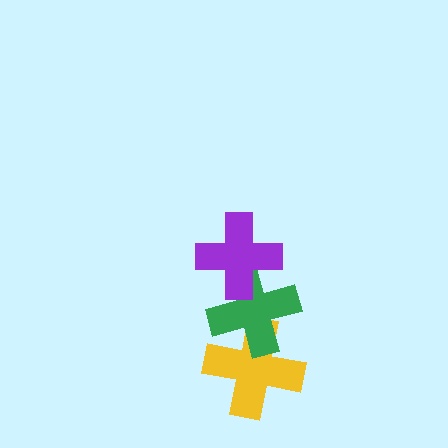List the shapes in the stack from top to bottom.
From top to bottom: the purple cross, the green cross, the yellow cross.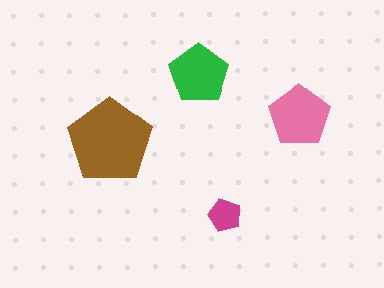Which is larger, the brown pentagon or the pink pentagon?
The brown one.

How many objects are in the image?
There are 4 objects in the image.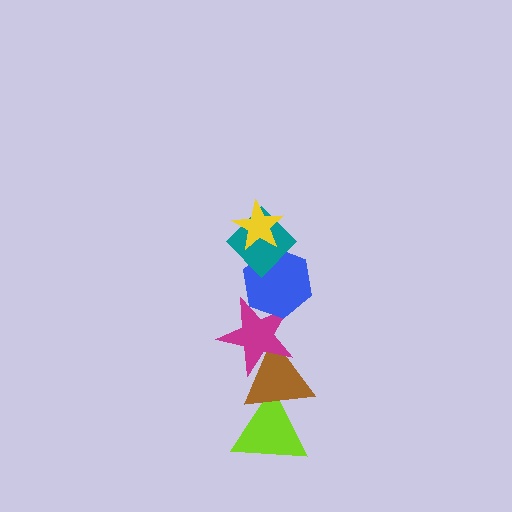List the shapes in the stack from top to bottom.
From top to bottom: the yellow star, the teal diamond, the blue hexagon, the magenta star, the brown triangle, the lime triangle.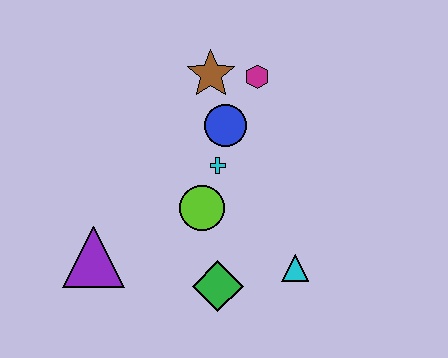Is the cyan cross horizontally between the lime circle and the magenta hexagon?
Yes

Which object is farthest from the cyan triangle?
The brown star is farthest from the cyan triangle.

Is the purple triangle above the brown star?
No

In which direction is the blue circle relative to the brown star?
The blue circle is below the brown star.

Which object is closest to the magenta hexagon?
The brown star is closest to the magenta hexagon.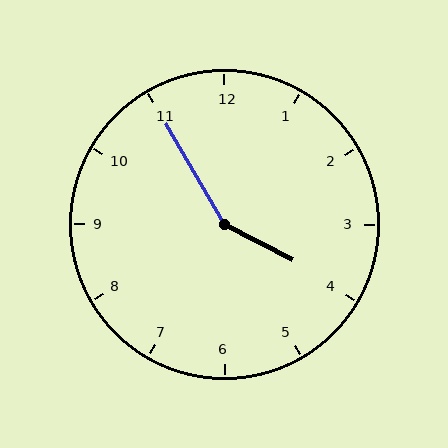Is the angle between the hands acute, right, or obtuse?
It is obtuse.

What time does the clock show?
3:55.